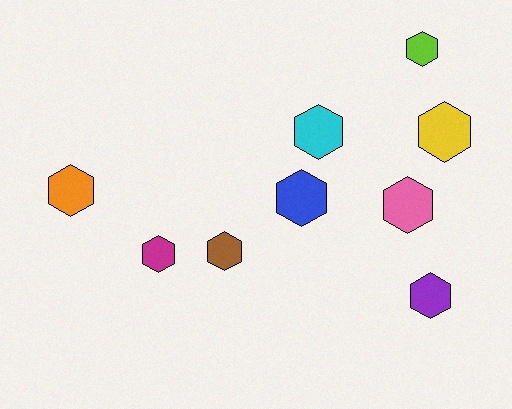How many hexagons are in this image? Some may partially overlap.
There are 9 hexagons.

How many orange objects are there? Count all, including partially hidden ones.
There is 1 orange object.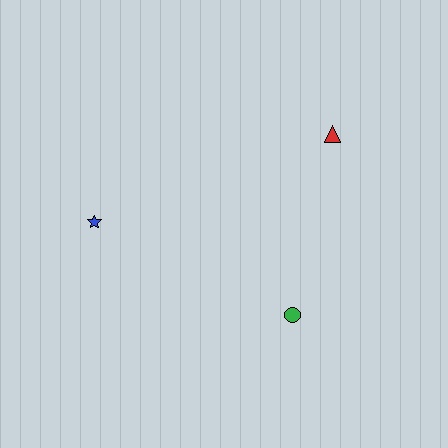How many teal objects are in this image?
There are no teal objects.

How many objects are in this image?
There are 3 objects.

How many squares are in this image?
There are no squares.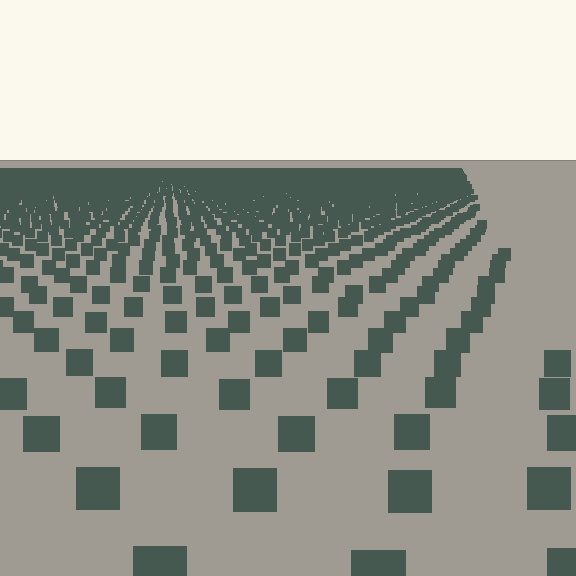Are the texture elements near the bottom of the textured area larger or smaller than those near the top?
Larger. Near the bottom, elements are closer to the viewer and appear at a bigger on-screen size.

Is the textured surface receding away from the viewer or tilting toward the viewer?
The surface is receding away from the viewer. Texture elements get smaller and denser toward the top.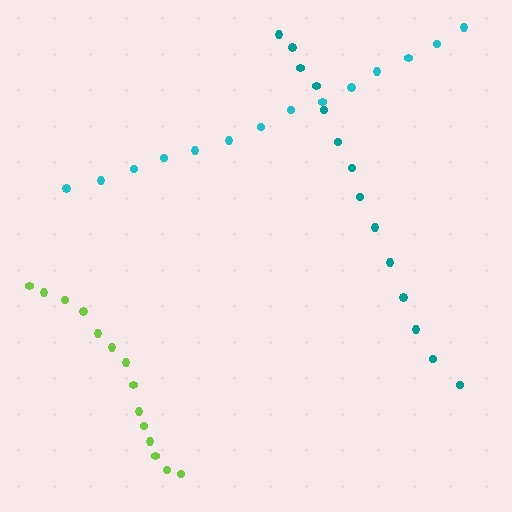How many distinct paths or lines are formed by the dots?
There are 3 distinct paths.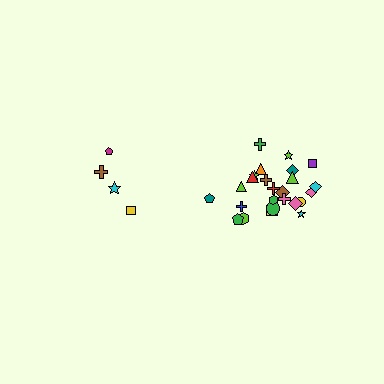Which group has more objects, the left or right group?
The right group.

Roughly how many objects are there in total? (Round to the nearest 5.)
Roughly 30 objects in total.